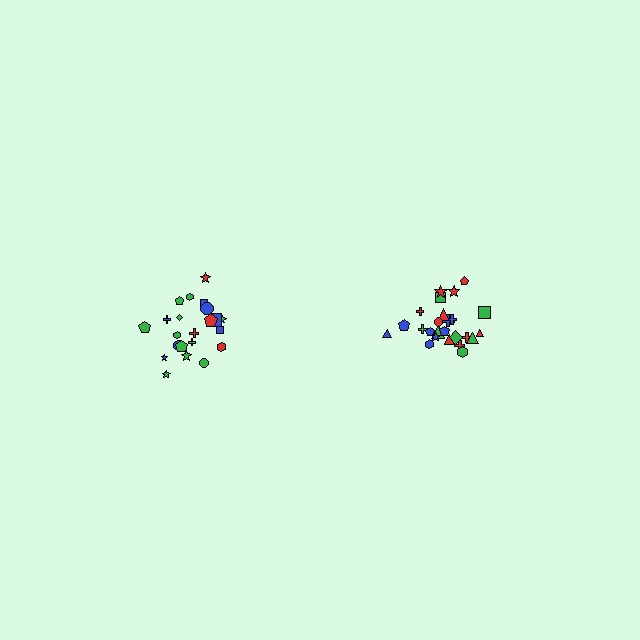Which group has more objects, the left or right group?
The right group.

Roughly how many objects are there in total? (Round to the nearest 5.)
Roughly 45 objects in total.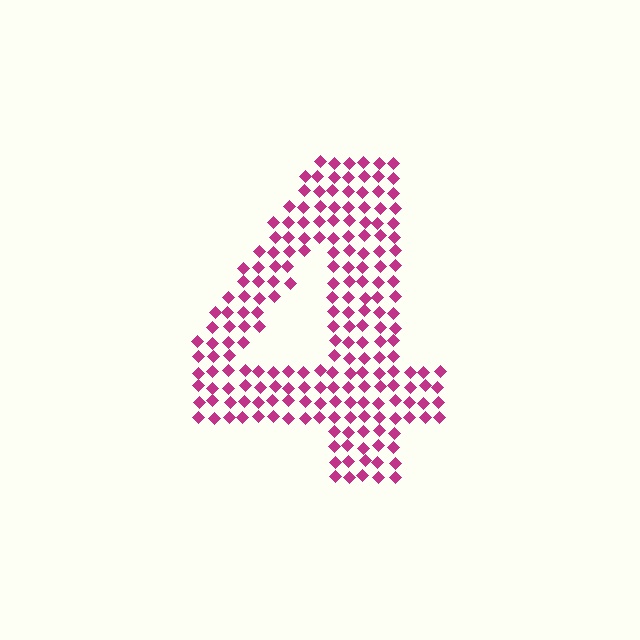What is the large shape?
The large shape is the digit 4.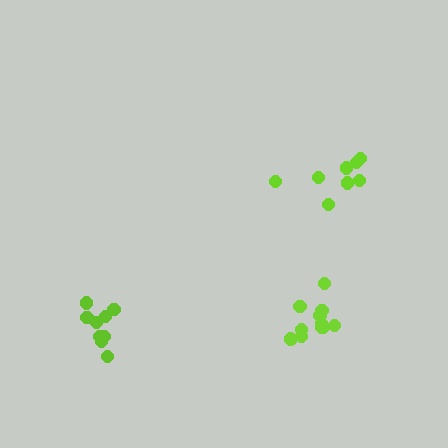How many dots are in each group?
Group 1: 8 dots, Group 2: 9 dots, Group 3: 13 dots (30 total).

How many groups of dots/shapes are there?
There are 3 groups.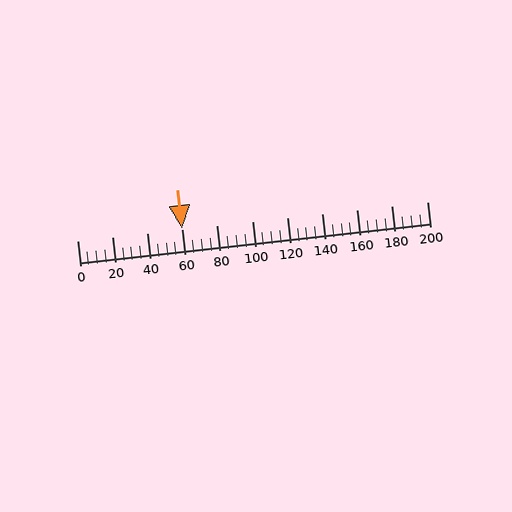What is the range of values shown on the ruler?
The ruler shows values from 0 to 200.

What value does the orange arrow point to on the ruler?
The orange arrow points to approximately 60.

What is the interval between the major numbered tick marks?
The major tick marks are spaced 20 units apart.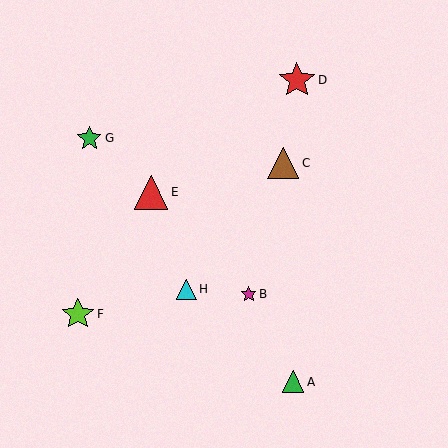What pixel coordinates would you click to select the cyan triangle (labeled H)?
Click at (186, 289) to select the cyan triangle H.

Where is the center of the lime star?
The center of the lime star is at (78, 314).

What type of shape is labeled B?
Shape B is a magenta star.